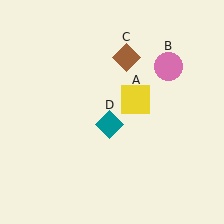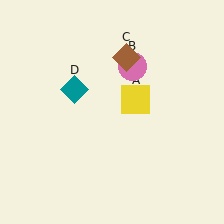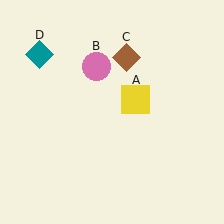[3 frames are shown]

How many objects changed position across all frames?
2 objects changed position: pink circle (object B), teal diamond (object D).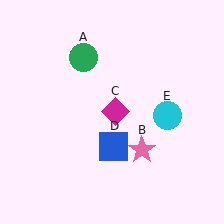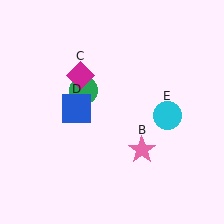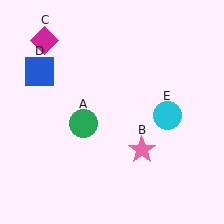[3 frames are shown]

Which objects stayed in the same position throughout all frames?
Pink star (object B) and cyan circle (object E) remained stationary.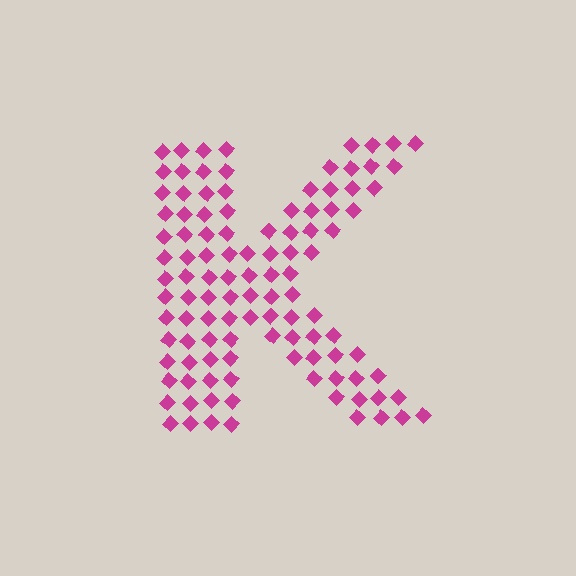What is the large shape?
The large shape is the letter K.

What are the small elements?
The small elements are diamonds.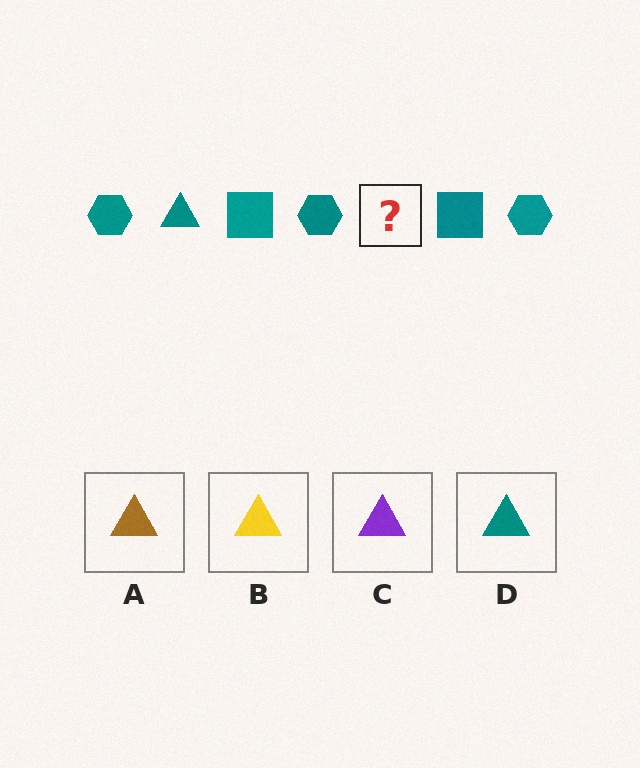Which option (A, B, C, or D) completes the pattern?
D.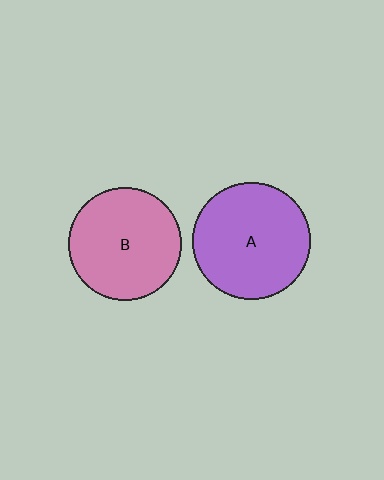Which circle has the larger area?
Circle A (purple).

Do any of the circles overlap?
No, none of the circles overlap.